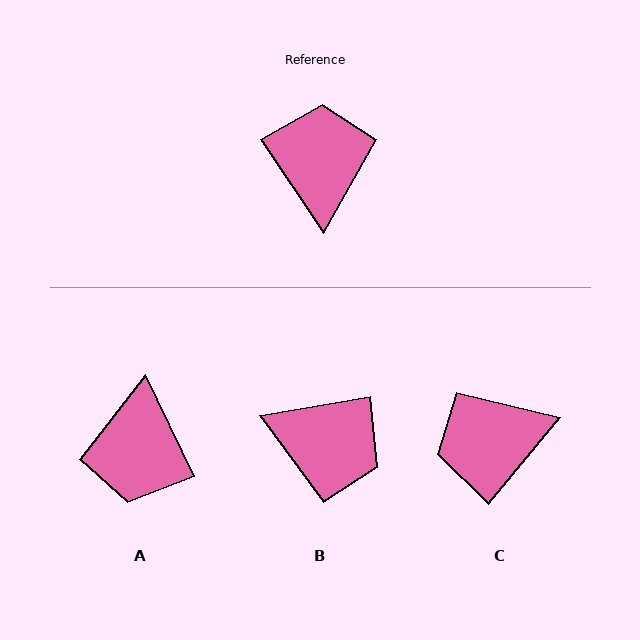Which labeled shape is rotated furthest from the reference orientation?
A, about 172 degrees away.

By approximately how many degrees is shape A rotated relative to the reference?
Approximately 172 degrees counter-clockwise.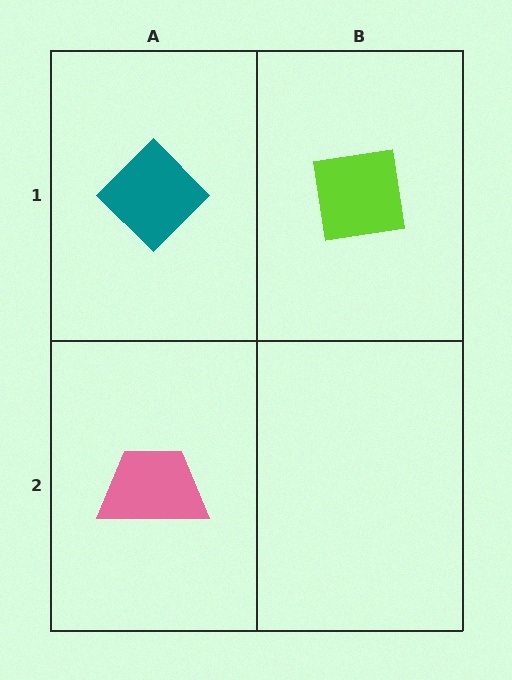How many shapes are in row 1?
2 shapes.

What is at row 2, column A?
A pink trapezoid.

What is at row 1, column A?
A teal diamond.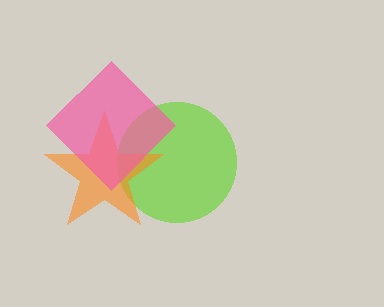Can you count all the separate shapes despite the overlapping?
Yes, there are 3 separate shapes.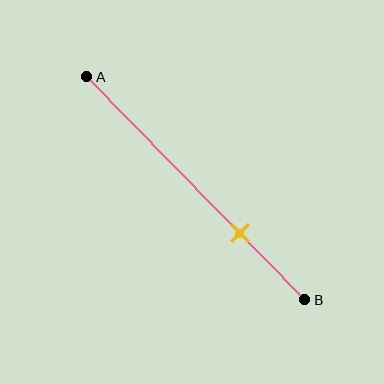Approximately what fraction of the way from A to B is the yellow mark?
The yellow mark is approximately 70% of the way from A to B.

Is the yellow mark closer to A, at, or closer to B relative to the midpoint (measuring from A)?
The yellow mark is closer to point B than the midpoint of segment AB.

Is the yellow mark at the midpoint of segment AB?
No, the mark is at about 70% from A, not at the 50% midpoint.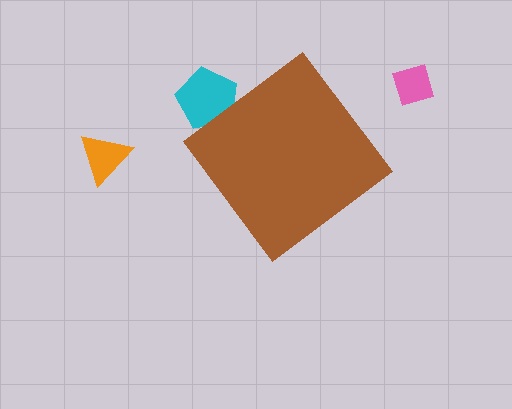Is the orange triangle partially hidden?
No, the orange triangle is fully visible.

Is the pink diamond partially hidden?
No, the pink diamond is fully visible.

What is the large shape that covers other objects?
A brown diamond.